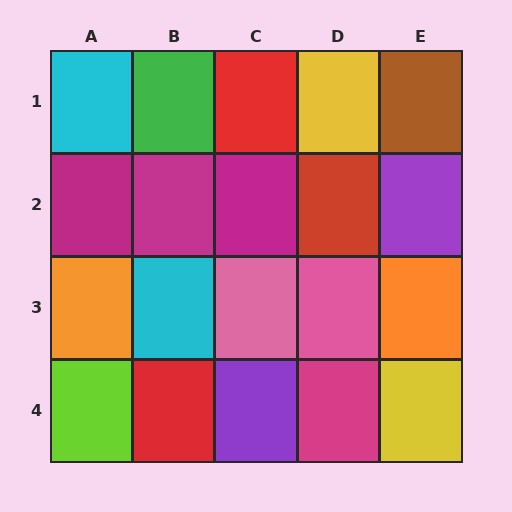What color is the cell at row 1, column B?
Green.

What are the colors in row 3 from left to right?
Orange, cyan, pink, pink, orange.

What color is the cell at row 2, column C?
Magenta.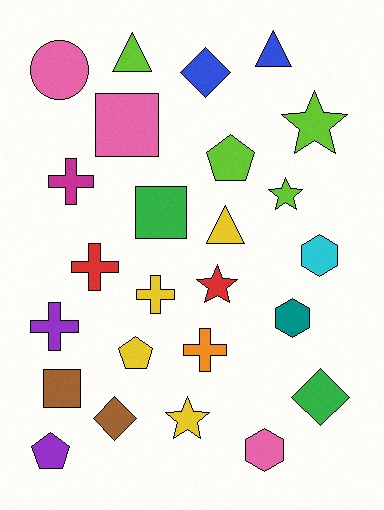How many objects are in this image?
There are 25 objects.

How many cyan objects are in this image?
There is 1 cyan object.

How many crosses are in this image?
There are 5 crosses.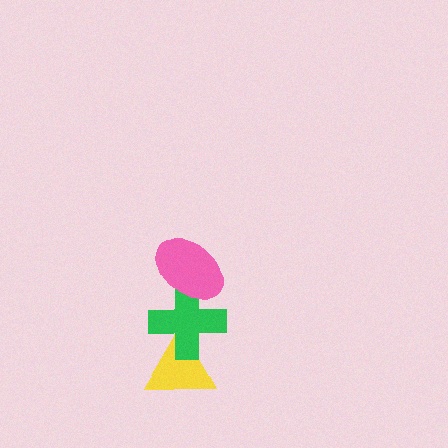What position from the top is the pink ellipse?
The pink ellipse is 1st from the top.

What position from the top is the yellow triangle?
The yellow triangle is 3rd from the top.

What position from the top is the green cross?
The green cross is 2nd from the top.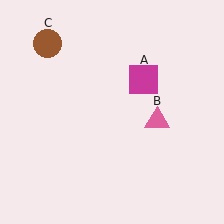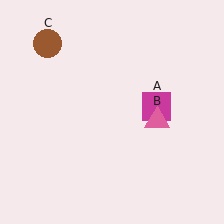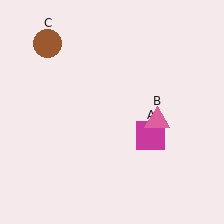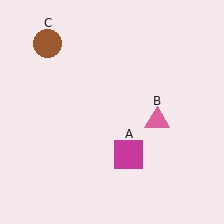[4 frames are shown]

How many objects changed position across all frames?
1 object changed position: magenta square (object A).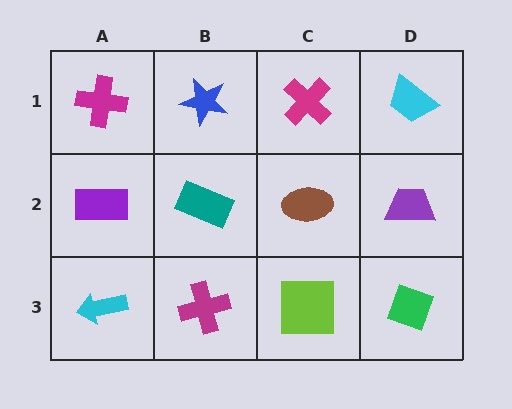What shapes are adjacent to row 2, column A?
A magenta cross (row 1, column A), a cyan arrow (row 3, column A), a teal rectangle (row 2, column B).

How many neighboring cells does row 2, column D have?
3.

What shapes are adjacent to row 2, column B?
A blue star (row 1, column B), a magenta cross (row 3, column B), a purple rectangle (row 2, column A), a brown ellipse (row 2, column C).